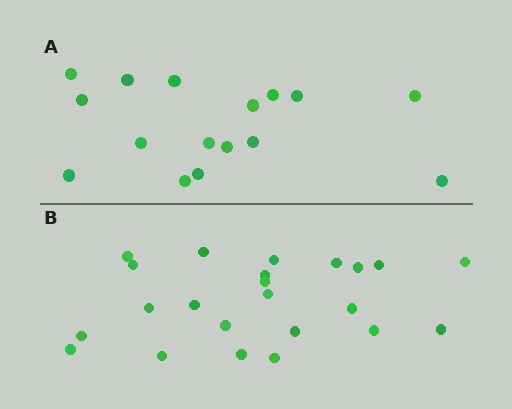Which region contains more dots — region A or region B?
Region B (the bottom region) has more dots.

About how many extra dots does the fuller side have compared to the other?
Region B has roughly 8 or so more dots than region A.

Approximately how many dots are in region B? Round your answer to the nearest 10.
About 20 dots. (The exact count is 23, which rounds to 20.)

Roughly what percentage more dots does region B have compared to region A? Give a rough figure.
About 45% more.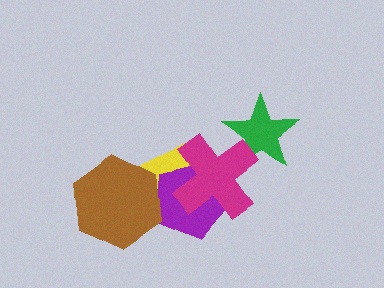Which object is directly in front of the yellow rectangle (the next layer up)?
The purple pentagon is directly in front of the yellow rectangle.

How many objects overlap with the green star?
1 object overlaps with the green star.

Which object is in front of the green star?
The magenta cross is in front of the green star.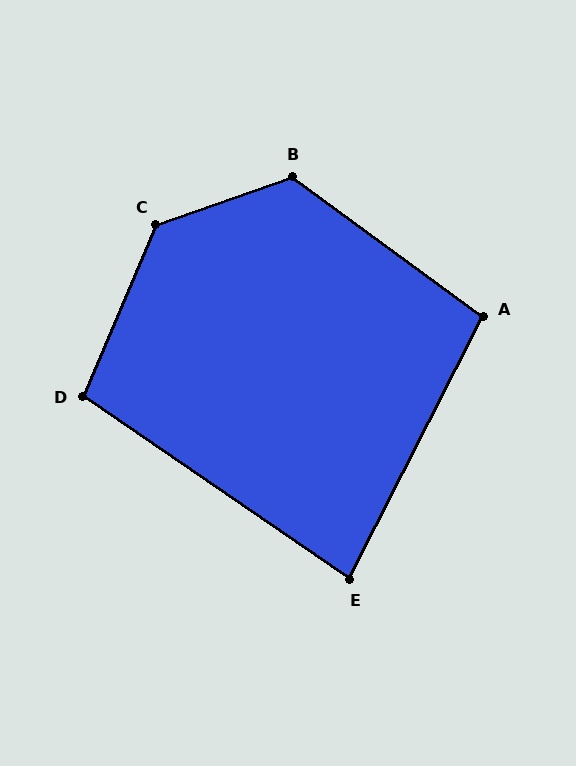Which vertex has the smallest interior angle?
E, at approximately 83 degrees.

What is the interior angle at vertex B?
Approximately 124 degrees (obtuse).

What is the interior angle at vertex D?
Approximately 101 degrees (obtuse).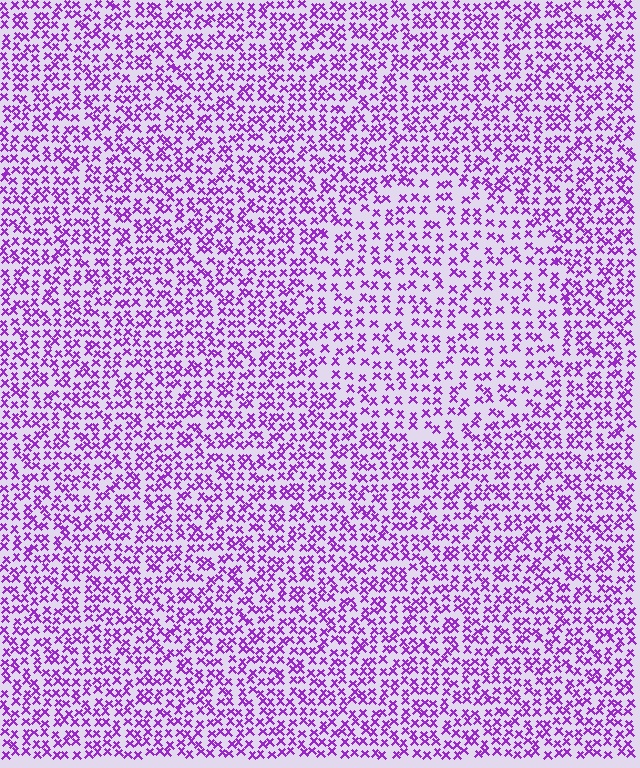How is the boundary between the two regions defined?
The boundary is defined by a change in element density (approximately 1.5x ratio). All elements are the same color, size, and shape.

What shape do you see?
I see a circle.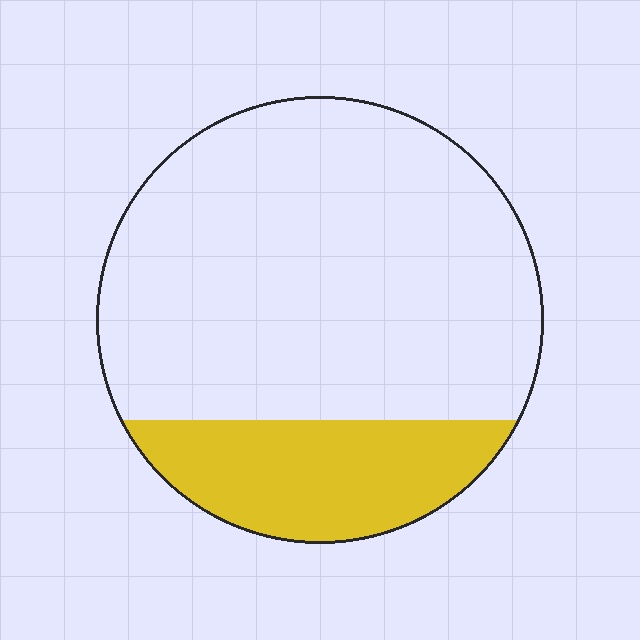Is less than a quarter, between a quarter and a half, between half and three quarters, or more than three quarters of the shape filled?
Less than a quarter.